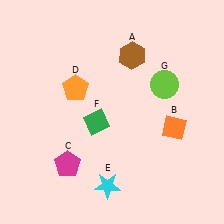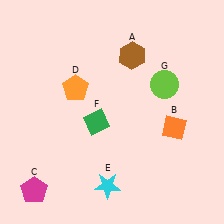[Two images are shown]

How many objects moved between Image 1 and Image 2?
1 object moved between the two images.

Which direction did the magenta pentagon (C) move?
The magenta pentagon (C) moved left.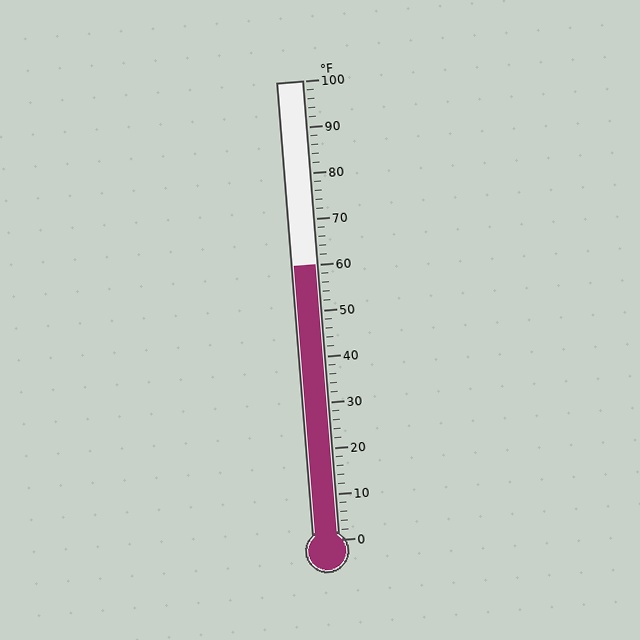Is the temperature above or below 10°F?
The temperature is above 10°F.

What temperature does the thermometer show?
The thermometer shows approximately 60°F.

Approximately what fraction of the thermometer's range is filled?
The thermometer is filled to approximately 60% of its range.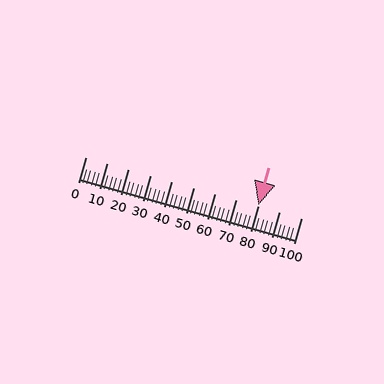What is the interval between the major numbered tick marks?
The major tick marks are spaced 10 units apart.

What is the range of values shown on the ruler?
The ruler shows values from 0 to 100.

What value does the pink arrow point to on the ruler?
The pink arrow points to approximately 80.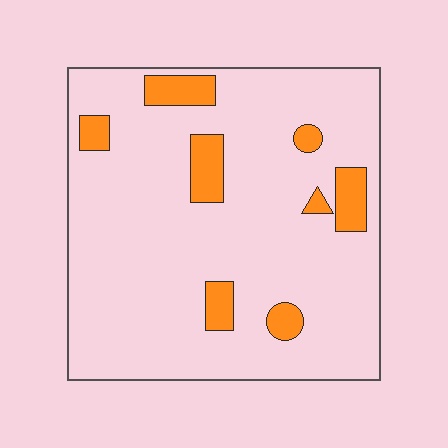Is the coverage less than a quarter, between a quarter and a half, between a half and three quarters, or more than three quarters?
Less than a quarter.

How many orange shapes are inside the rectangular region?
8.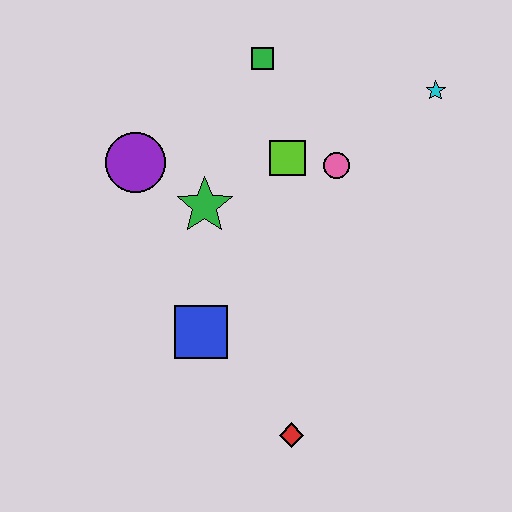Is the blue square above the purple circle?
No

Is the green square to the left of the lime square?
Yes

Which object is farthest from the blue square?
The cyan star is farthest from the blue square.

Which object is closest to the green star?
The purple circle is closest to the green star.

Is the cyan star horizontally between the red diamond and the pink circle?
No